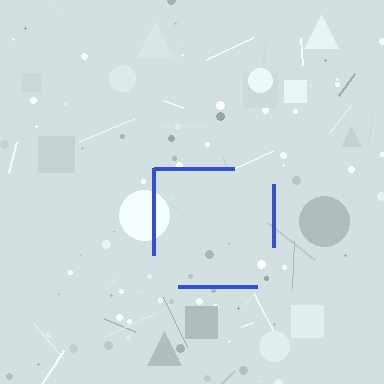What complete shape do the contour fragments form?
The contour fragments form a square.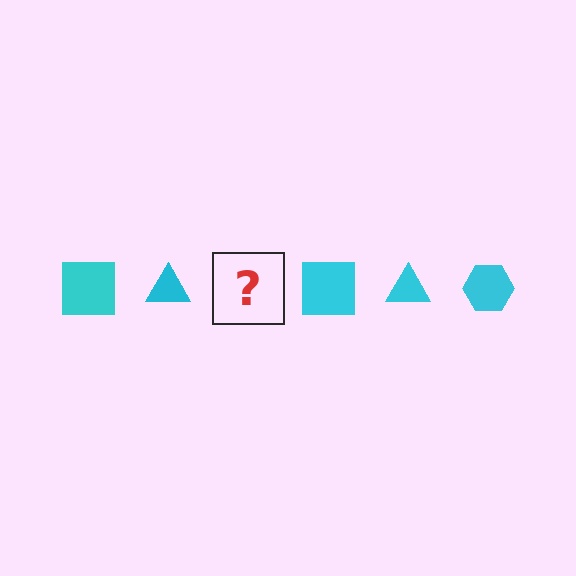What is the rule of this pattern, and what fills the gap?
The rule is that the pattern cycles through square, triangle, hexagon shapes in cyan. The gap should be filled with a cyan hexagon.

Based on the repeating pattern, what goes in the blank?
The blank should be a cyan hexagon.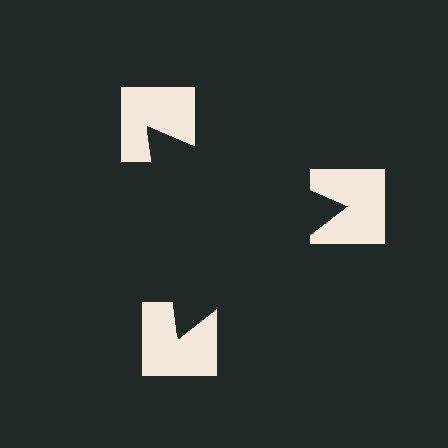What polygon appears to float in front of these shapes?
An illusory triangle — its edges are inferred from the aligned wedge cuts in the notched squares, not physically drawn.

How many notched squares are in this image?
There are 3 — one at each vertex of the illusory triangle.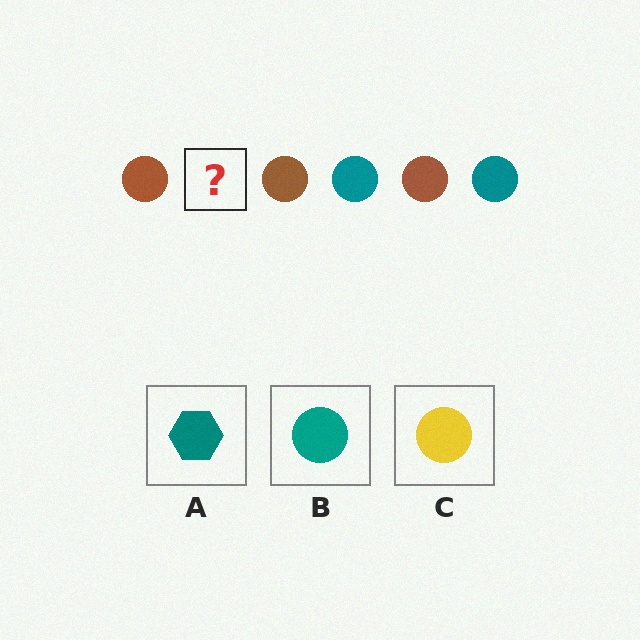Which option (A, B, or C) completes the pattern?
B.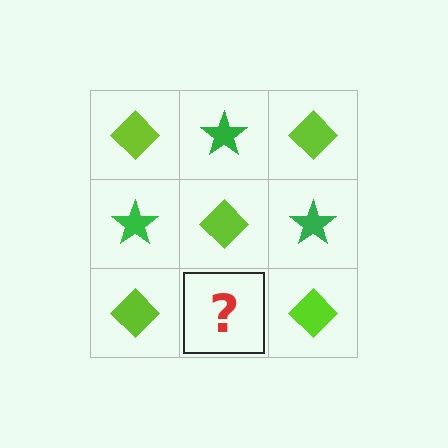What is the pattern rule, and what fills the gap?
The rule is that it alternates lime diamond and green star in a checkerboard pattern. The gap should be filled with a green star.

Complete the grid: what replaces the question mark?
The question mark should be replaced with a green star.